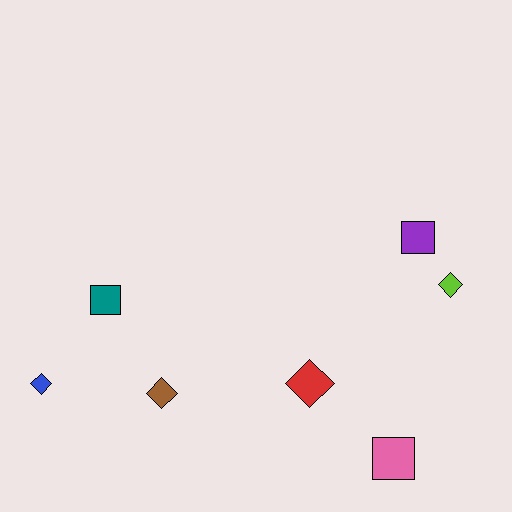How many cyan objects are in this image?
There are no cyan objects.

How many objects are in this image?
There are 7 objects.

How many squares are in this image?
There are 3 squares.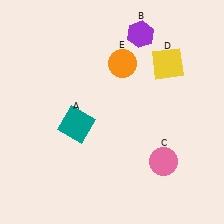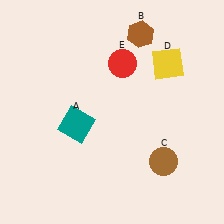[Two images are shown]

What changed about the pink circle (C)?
In Image 1, C is pink. In Image 2, it changed to brown.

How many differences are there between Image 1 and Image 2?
There are 3 differences between the two images.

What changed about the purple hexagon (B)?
In Image 1, B is purple. In Image 2, it changed to brown.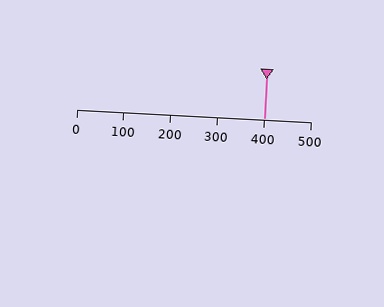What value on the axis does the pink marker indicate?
The marker indicates approximately 400.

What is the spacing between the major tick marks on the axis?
The major ticks are spaced 100 apart.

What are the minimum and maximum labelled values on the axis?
The axis runs from 0 to 500.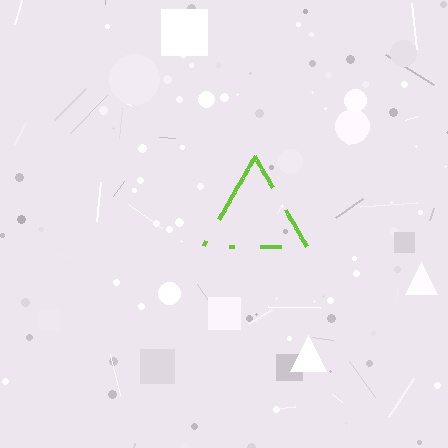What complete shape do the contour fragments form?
The contour fragments form a triangle.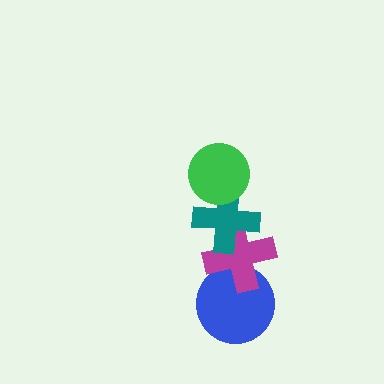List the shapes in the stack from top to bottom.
From top to bottom: the green circle, the teal cross, the magenta cross, the blue circle.